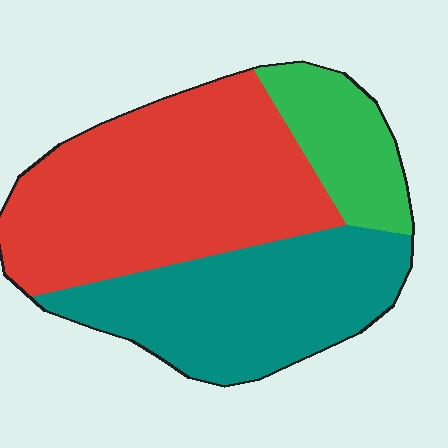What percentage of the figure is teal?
Teal takes up between a third and a half of the figure.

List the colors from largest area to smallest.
From largest to smallest: red, teal, green.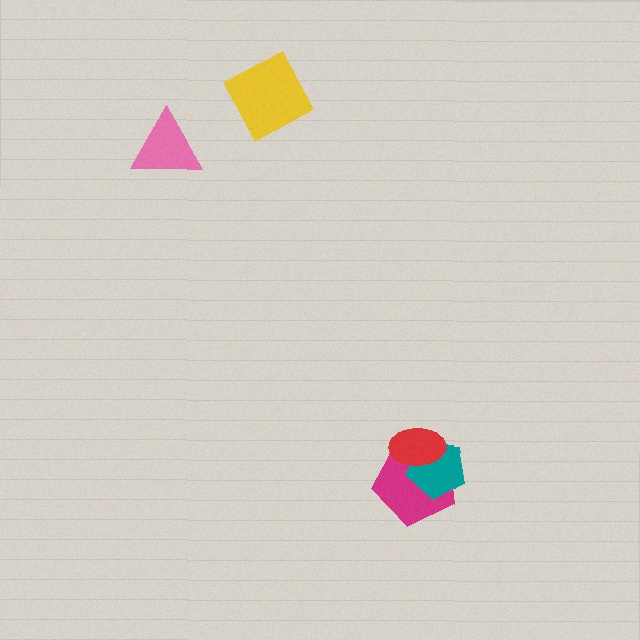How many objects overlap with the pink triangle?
0 objects overlap with the pink triangle.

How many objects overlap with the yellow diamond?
0 objects overlap with the yellow diamond.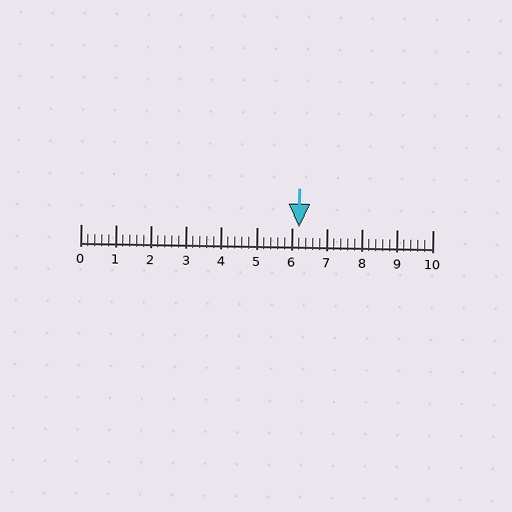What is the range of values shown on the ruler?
The ruler shows values from 0 to 10.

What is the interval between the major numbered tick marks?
The major tick marks are spaced 1 units apart.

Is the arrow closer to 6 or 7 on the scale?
The arrow is closer to 6.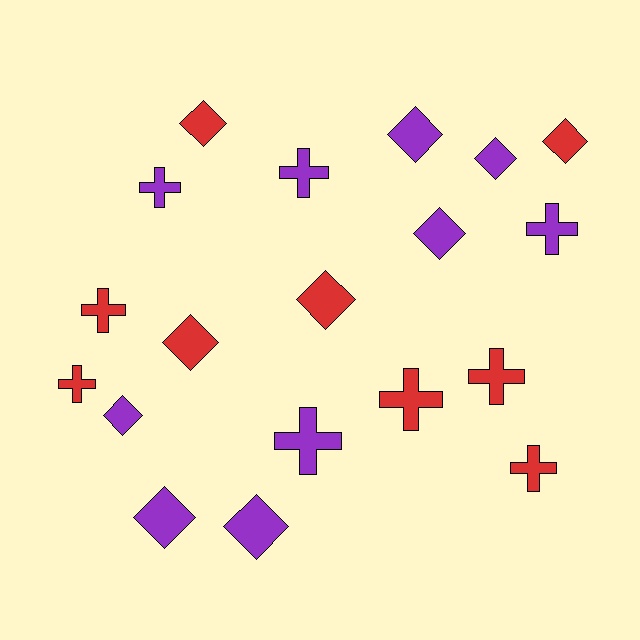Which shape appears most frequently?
Diamond, with 10 objects.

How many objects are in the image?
There are 19 objects.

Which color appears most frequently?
Purple, with 10 objects.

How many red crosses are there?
There are 5 red crosses.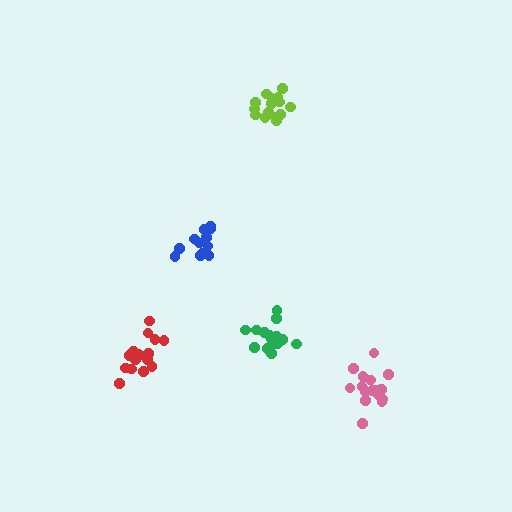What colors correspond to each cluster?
The clusters are colored: pink, lime, green, red, blue.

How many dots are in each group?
Group 1: 17 dots, Group 2: 15 dots, Group 3: 15 dots, Group 4: 16 dots, Group 5: 13 dots (76 total).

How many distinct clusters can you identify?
There are 5 distinct clusters.